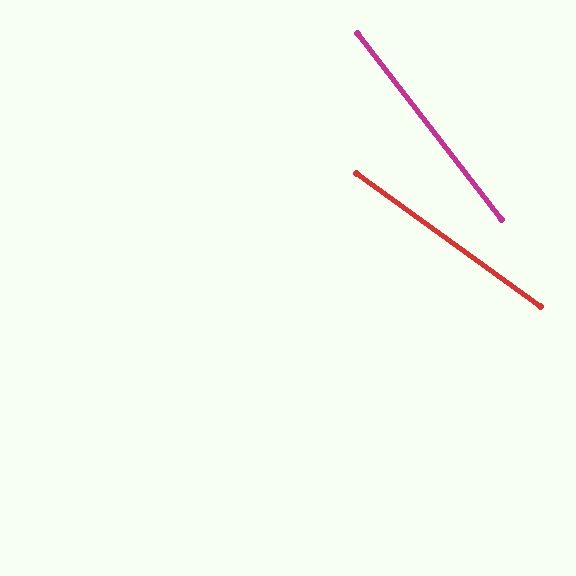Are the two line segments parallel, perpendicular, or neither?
Neither parallel nor perpendicular — they differ by about 16°.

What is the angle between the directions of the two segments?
Approximately 16 degrees.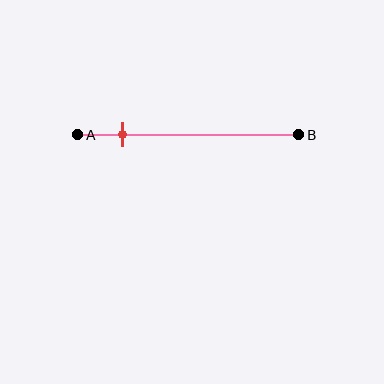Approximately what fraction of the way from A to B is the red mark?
The red mark is approximately 20% of the way from A to B.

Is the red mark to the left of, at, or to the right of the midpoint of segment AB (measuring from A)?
The red mark is to the left of the midpoint of segment AB.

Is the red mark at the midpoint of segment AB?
No, the mark is at about 20% from A, not at the 50% midpoint.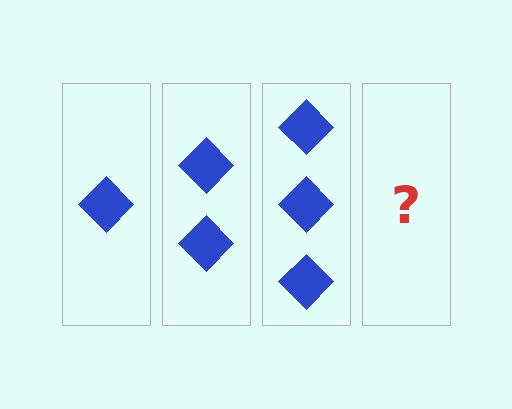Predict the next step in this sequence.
The next step is 4 diamonds.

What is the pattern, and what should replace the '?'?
The pattern is that each step adds one more diamond. The '?' should be 4 diamonds.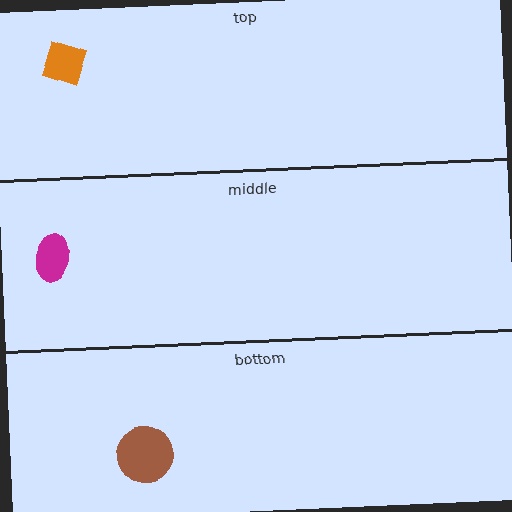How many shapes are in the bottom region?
1.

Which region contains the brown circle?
The bottom region.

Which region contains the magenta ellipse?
The middle region.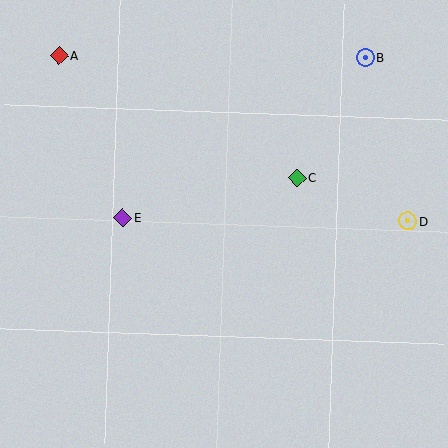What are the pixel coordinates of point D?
Point D is at (408, 221).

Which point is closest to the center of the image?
Point C at (297, 178) is closest to the center.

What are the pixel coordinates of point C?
Point C is at (297, 178).